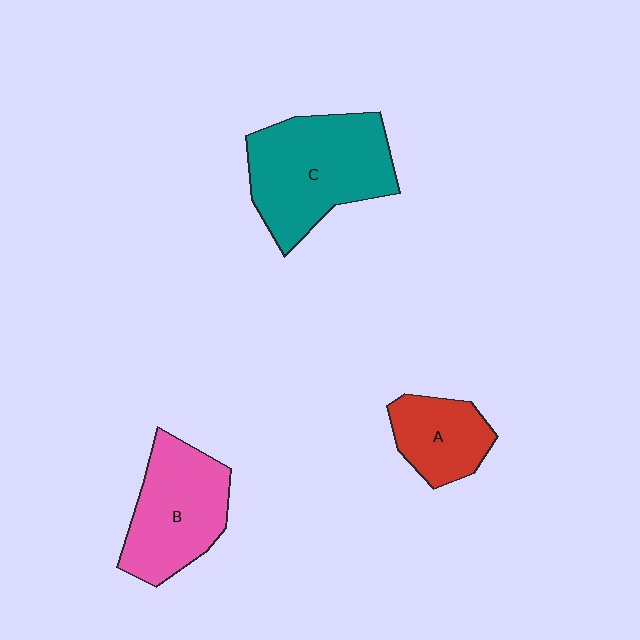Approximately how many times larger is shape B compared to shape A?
Approximately 1.6 times.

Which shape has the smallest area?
Shape A (red).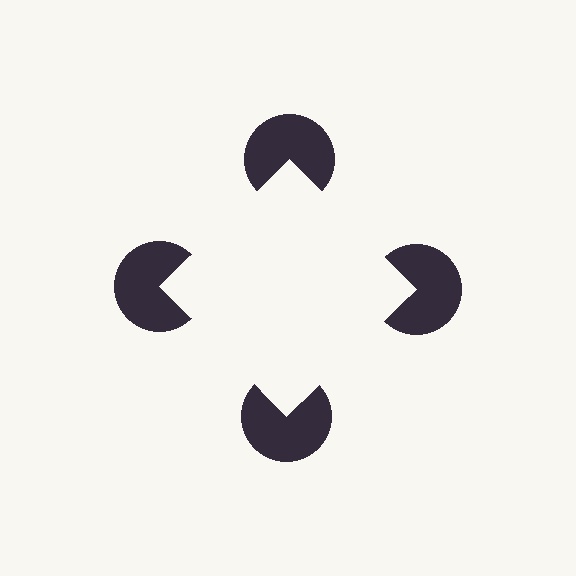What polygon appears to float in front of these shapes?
An illusory square — its edges are inferred from the aligned wedge cuts in the pac-man discs, not physically drawn.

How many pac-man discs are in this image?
There are 4 — one at each vertex of the illusory square.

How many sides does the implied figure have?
4 sides.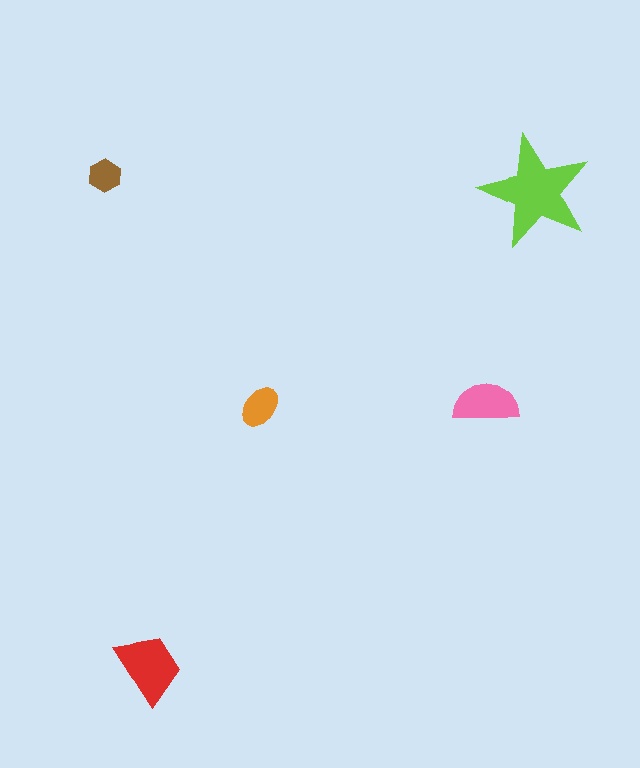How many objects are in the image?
There are 5 objects in the image.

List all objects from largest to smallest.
The lime star, the red trapezoid, the pink semicircle, the orange ellipse, the brown hexagon.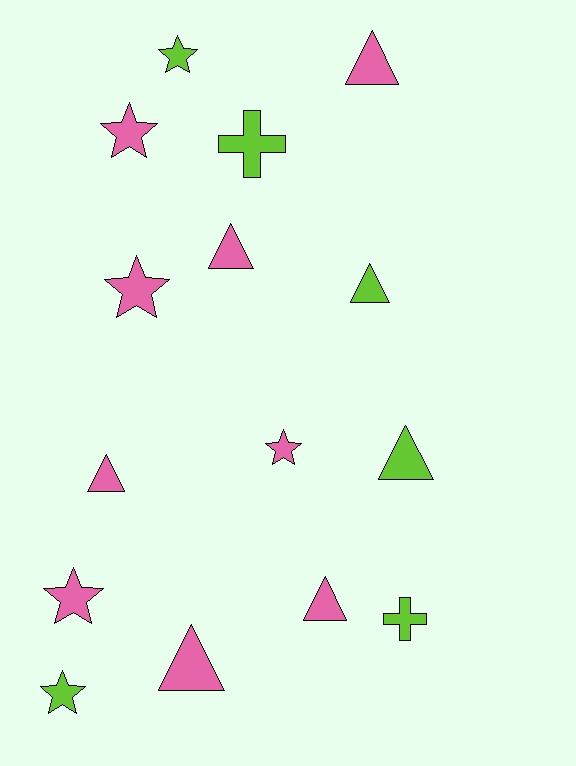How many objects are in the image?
There are 15 objects.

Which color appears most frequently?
Pink, with 9 objects.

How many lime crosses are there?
There are 2 lime crosses.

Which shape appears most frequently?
Triangle, with 7 objects.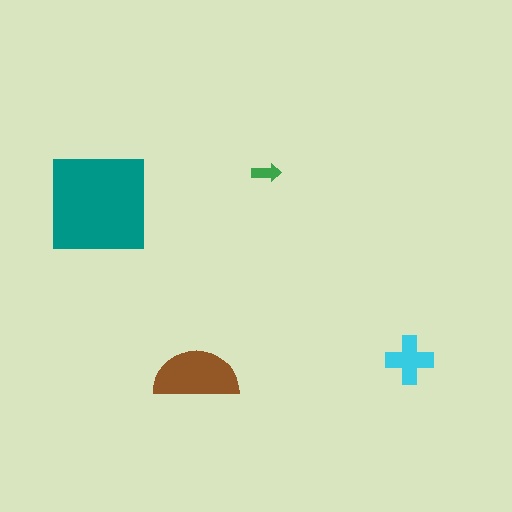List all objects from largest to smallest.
The teal square, the brown semicircle, the cyan cross, the green arrow.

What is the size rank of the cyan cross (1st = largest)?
3rd.